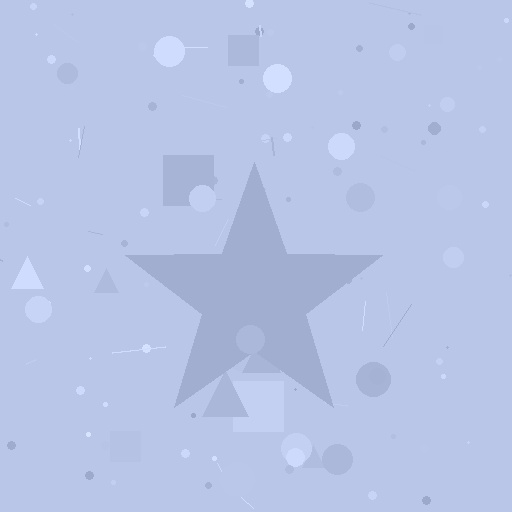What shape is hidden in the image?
A star is hidden in the image.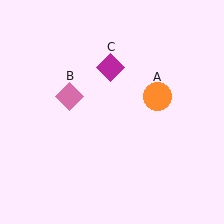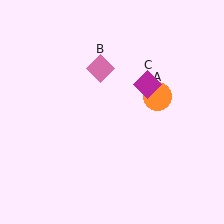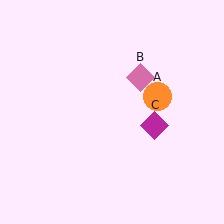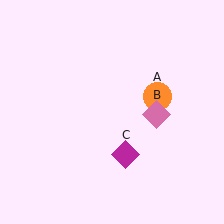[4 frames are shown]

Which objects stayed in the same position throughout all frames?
Orange circle (object A) remained stationary.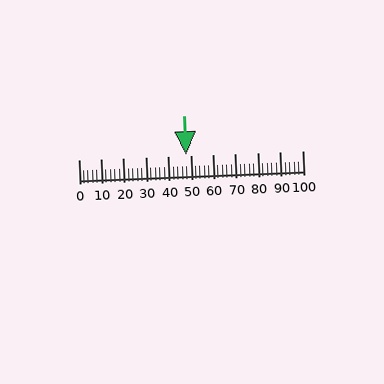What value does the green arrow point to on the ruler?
The green arrow points to approximately 48.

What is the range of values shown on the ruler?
The ruler shows values from 0 to 100.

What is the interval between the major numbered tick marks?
The major tick marks are spaced 10 units apart.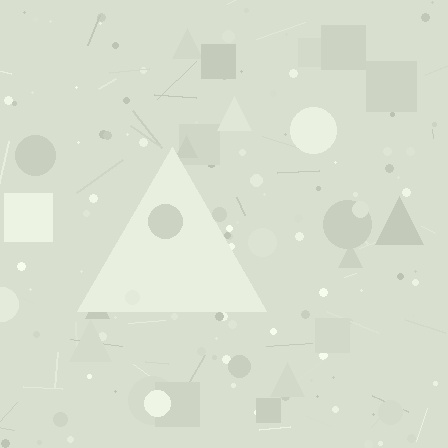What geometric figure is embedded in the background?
A triangle is embedded in the background.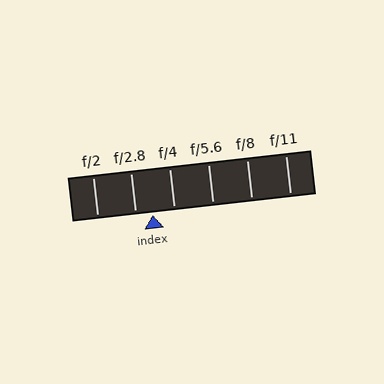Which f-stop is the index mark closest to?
The index mark is closest to f/2.8.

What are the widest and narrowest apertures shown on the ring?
The widest aperture shown is f/2 and the narrowest is f/11.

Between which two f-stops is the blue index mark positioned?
The index mark is between f/2.8 and f/4.